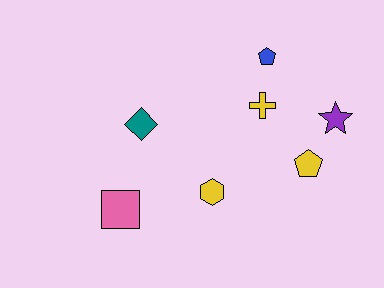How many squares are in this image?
There is 1 square.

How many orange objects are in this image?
There are no orange objects.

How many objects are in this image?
There are 7 objects.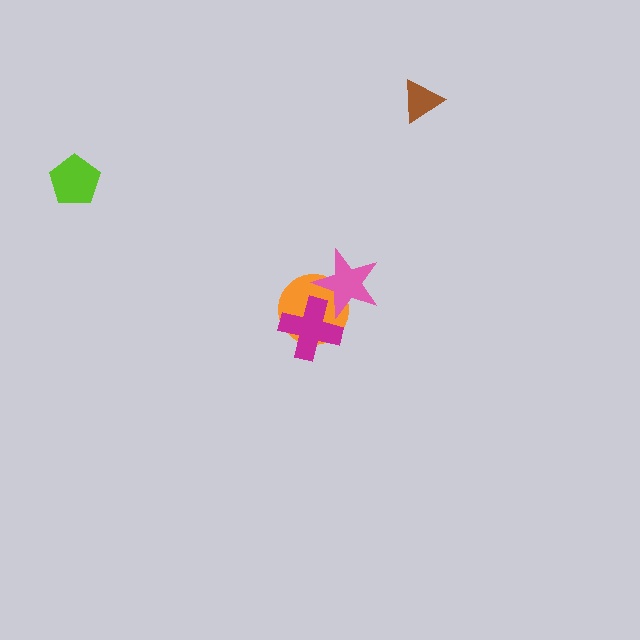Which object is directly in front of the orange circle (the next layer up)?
The magenta cross is directly in front of the orange circle.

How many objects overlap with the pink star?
2 objects overlap with the pink star.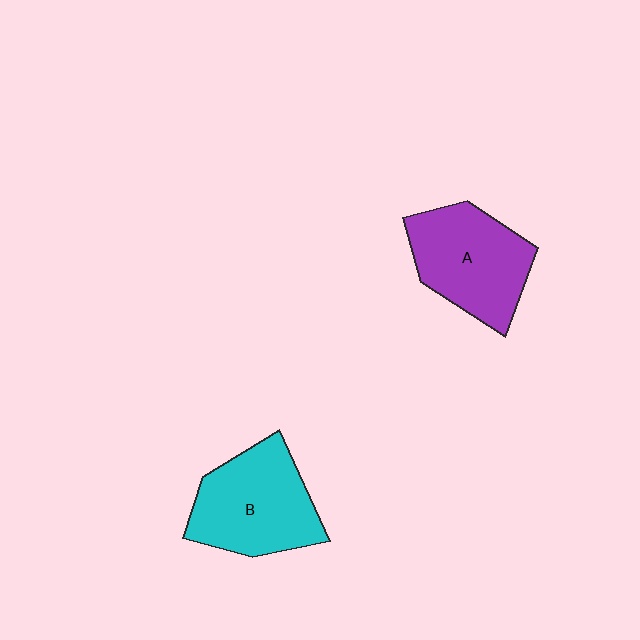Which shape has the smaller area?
Shape A (purple).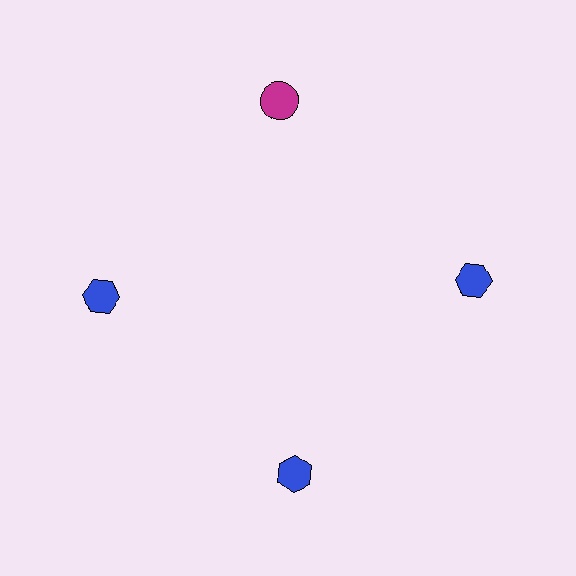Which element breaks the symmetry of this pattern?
The magenta circle at roughly the 12 o'clock position breaks the symmetry. All other shapes are blue hexagons.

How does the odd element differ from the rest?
It differs in both color (magenta instead of blue) and shape (circle instead of hexagon).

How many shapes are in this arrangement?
There are 4 shapes arranged in a ring pattern.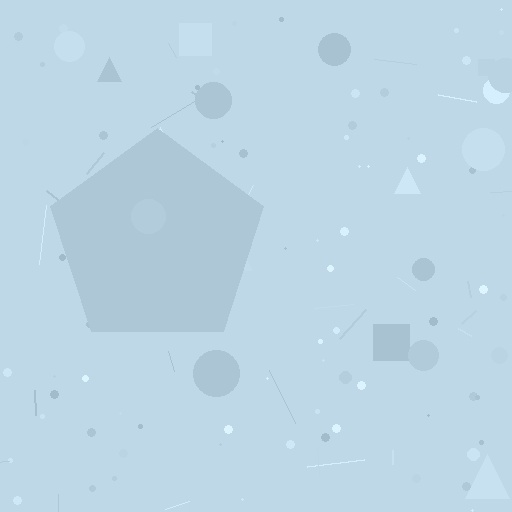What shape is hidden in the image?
A pentagon is hidden in the image.